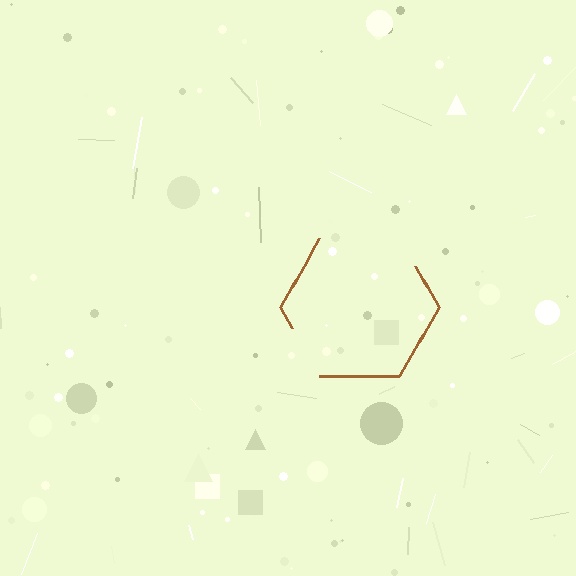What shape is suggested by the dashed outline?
The dashed outline suggests a hexagon.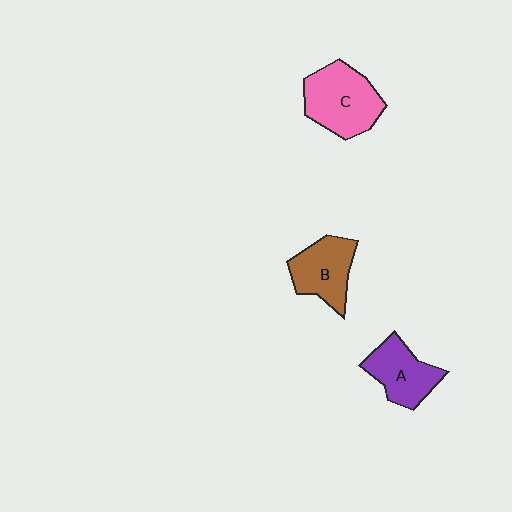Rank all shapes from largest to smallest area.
From largest to smallest: C (pink), B (brown), A (purple).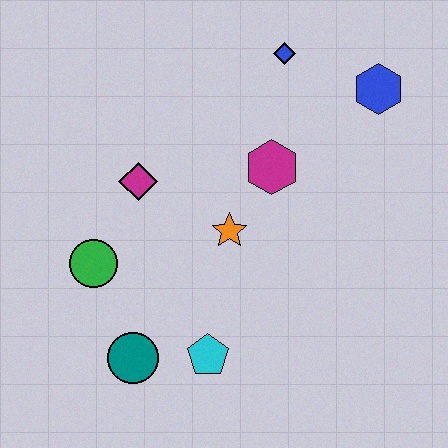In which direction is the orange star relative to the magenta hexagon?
The orange star is below the magenta hexagon.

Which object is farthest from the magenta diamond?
The blue hexagon is farthest from the magenta diamond.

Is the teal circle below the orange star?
Yes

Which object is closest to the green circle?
The magenta diamond is closest to the green circle.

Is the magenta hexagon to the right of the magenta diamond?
Yes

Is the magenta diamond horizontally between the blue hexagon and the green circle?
Yes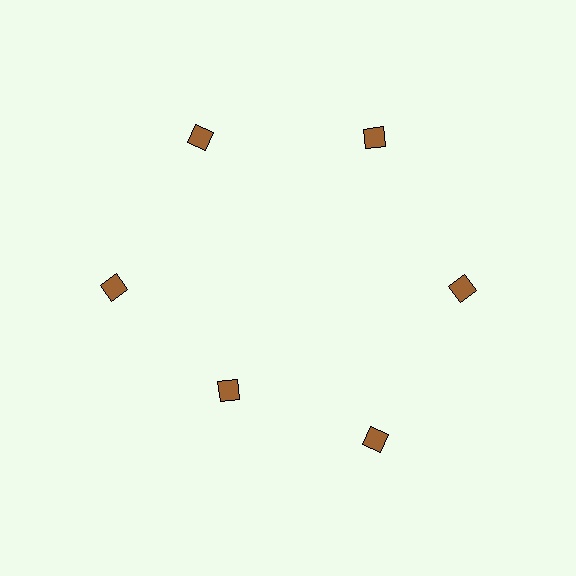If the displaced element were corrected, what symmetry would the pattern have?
It would have 6-fold rotational symmetry — the pattern would map onto itself every 60 degrees.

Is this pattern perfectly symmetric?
No. The 6 brown diamonds are arranged in a ring, but one element near the 7 o'clock position is pulled inward toward the center, breaking the 6-fold rotational symmetry.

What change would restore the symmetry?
The symmetry would be restored by moving it outward, back onto the ring so that all 6 diamonds sit at equal angles and equal distance from the center.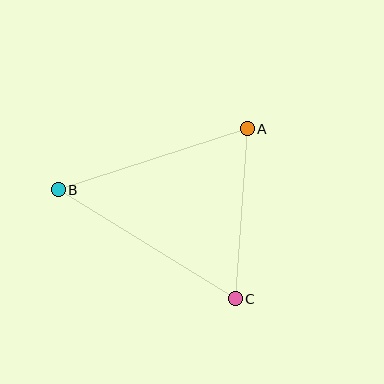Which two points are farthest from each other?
Points B and C are farthest from each other.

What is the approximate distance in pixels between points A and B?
The distance between A and B is approximately 199 pixels.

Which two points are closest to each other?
Points A and C are closest to each other.